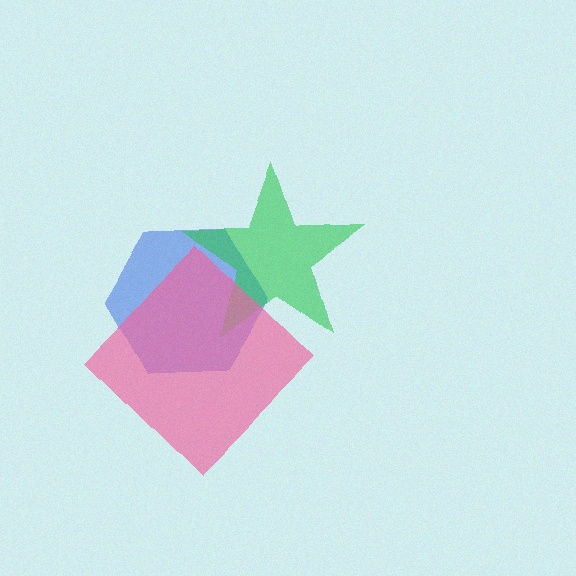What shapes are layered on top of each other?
The layered shapes are: a blue hexagon, a green star, a pink diamond.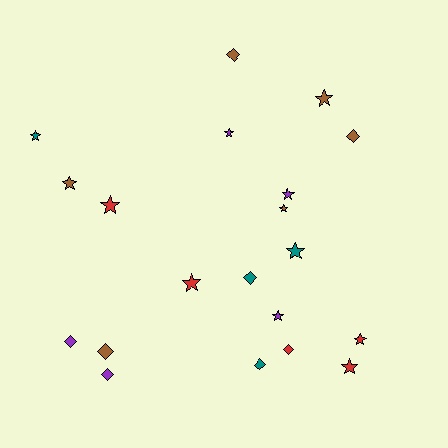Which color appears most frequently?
Brown, with 6 objects.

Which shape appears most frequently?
Star, with 12 objects.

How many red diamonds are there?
There is 1 red diamond.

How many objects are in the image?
There are 20 objects.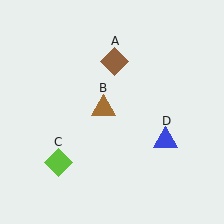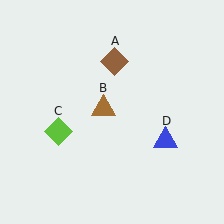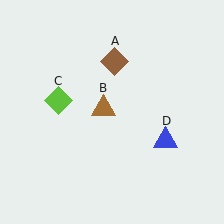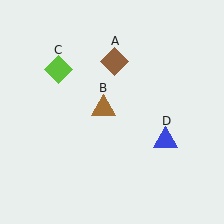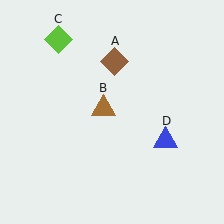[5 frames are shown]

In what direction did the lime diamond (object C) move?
The lime diamond (object C) moved up.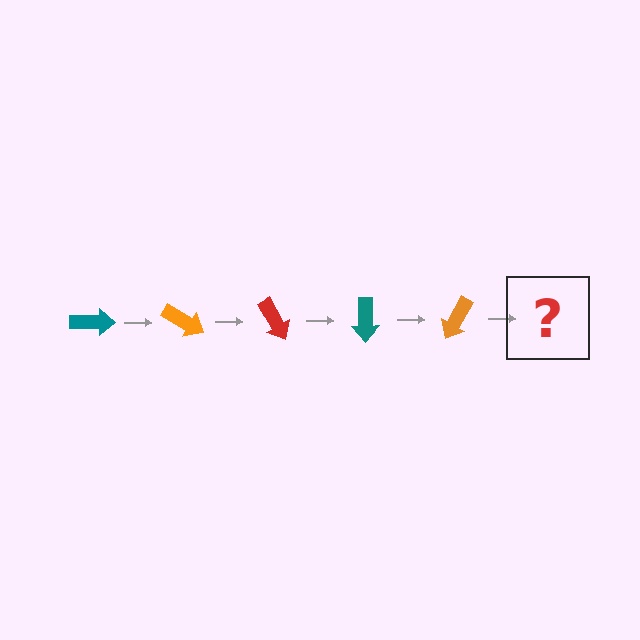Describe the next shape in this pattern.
It should be a red arrow, rotated 150 degrees from the start.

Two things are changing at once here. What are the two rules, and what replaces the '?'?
The two rules are that it rotates 30 degrees each step and the color cycles through teal, orange, and red. The '?' should be a red arrow, rotated 150 degrees from the start.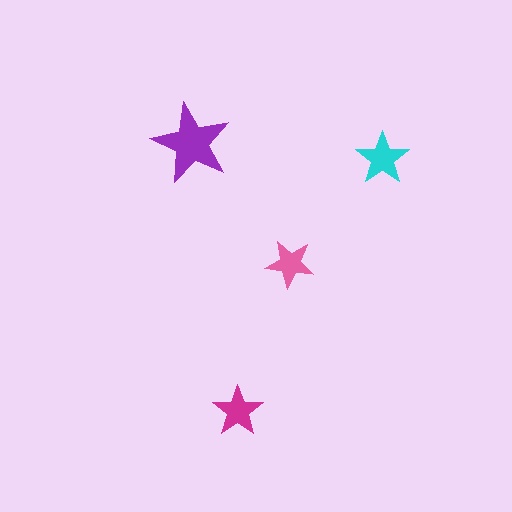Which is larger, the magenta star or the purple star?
The purple one.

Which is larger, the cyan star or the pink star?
The cyan one.